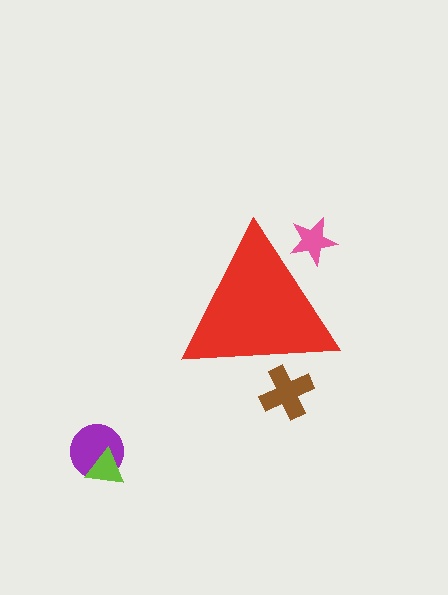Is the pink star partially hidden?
Yes, the pink star is partially hidden behind the red triangle.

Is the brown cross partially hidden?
Yes, the brown cross is partially hidden behind the red triangle.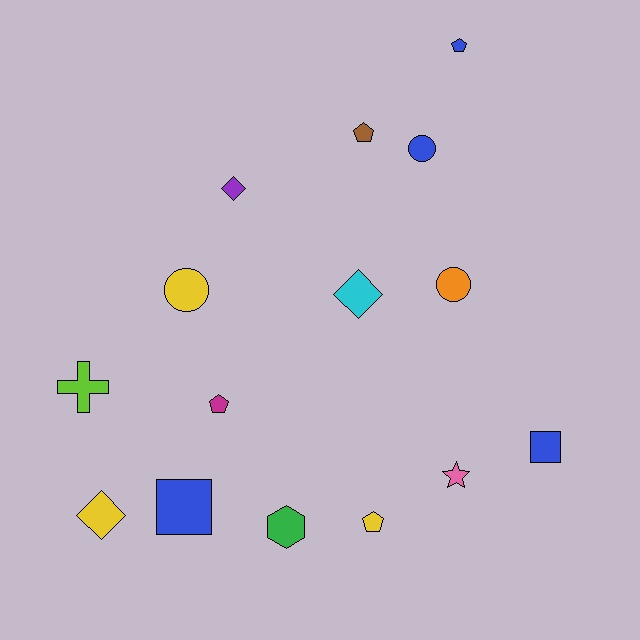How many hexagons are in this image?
There is 1 hexagon.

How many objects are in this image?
There are 15 objects.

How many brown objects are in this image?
There is 1 brown object.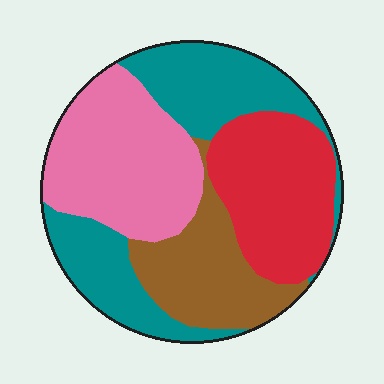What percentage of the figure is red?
Red covers 24% of the figure.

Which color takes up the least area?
Brown, at roughly 20%.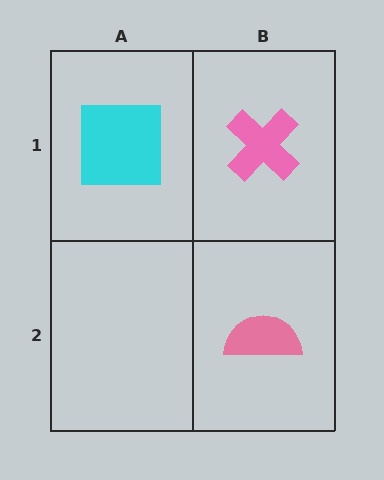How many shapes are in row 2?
1 shape.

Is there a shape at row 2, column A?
No, that cell is empty.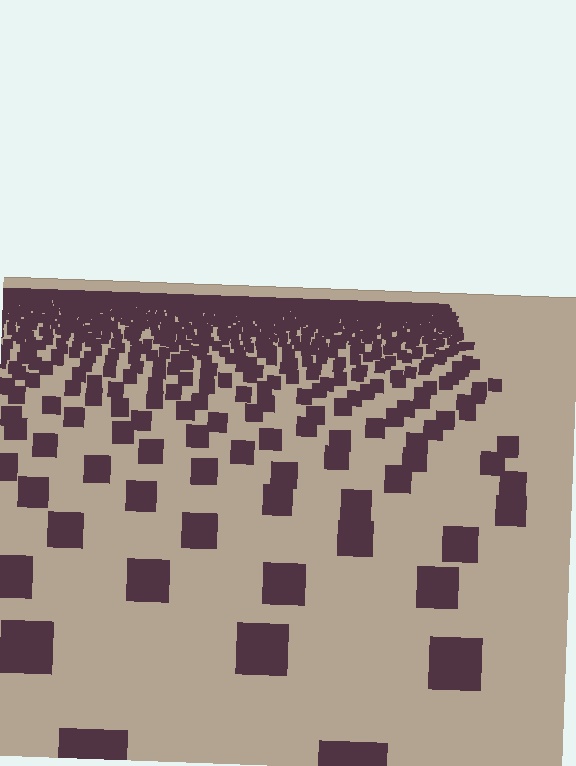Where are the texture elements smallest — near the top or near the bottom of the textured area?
Near the top.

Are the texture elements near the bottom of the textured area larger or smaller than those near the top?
Larger. Near the bottom, elements are closer to the viewer and appear at a bigger on-screen size.